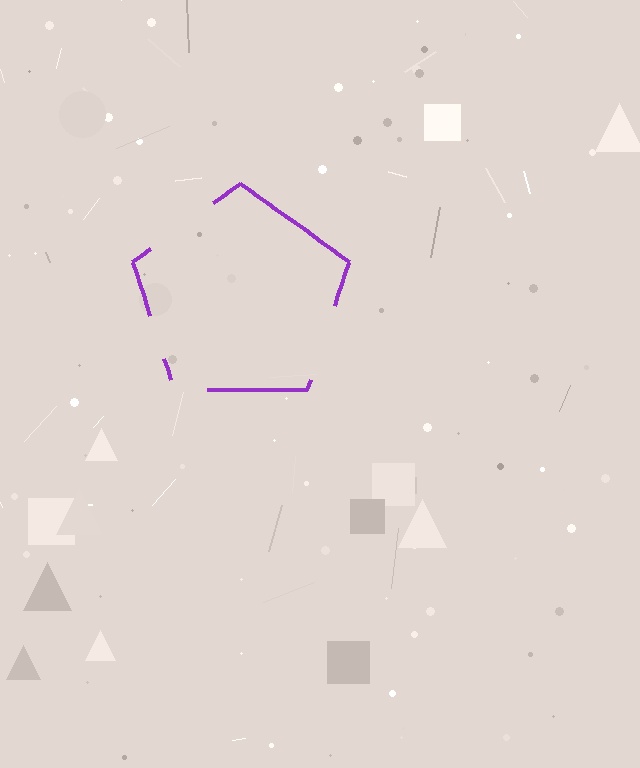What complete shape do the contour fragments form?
The contour fragments form a pentagon.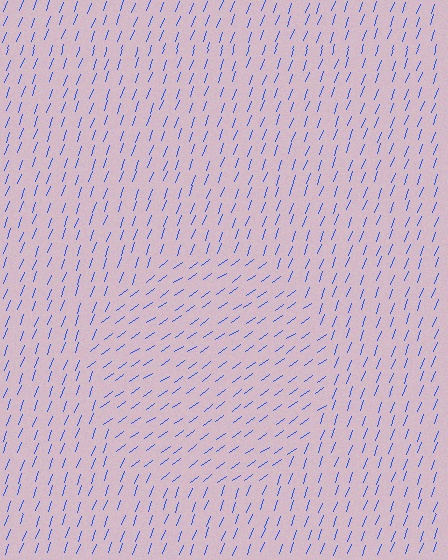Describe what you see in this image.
The image is filled with small blue line segments. A circle region in the image has lines oriented differently from the surrounding lines, creating a visible texture boundary.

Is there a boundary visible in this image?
Yes, there is a texture boundary formed by a change in line orientation.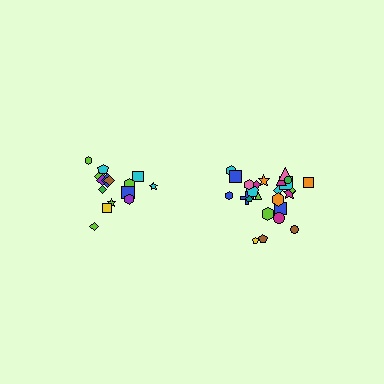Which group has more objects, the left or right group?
The right group.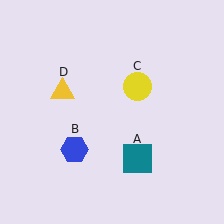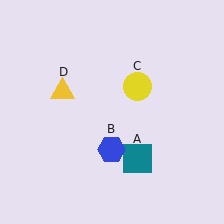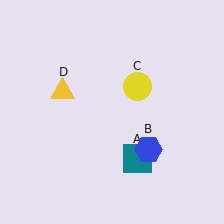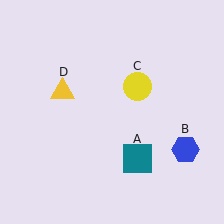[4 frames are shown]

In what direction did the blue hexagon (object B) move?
The blue hexagon (object B) moved right.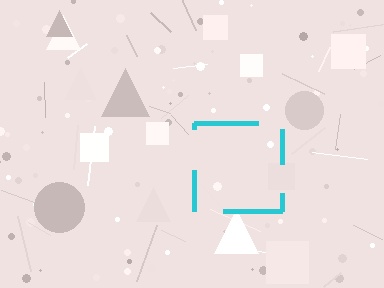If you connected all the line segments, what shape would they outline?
They would outline a square.